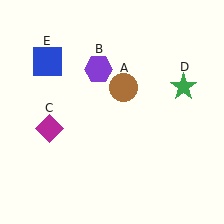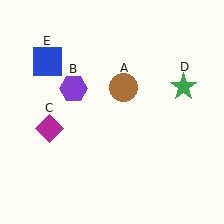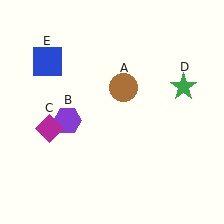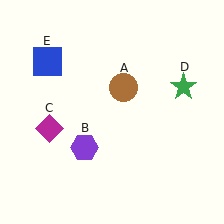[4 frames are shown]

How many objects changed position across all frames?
1 object changed position: purple hexagon (object B).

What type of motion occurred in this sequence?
The purple hexagon (object B) rotated counterclockwise around the center of the scene.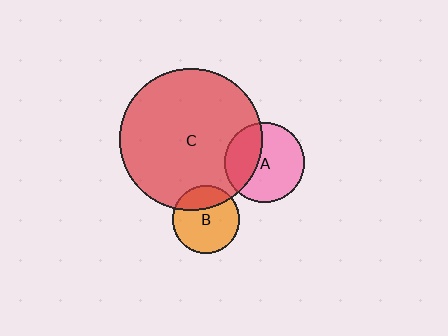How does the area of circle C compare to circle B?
Approximately 4.5 times.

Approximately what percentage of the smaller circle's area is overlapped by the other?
Approximately 35%.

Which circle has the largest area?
Circle C (red).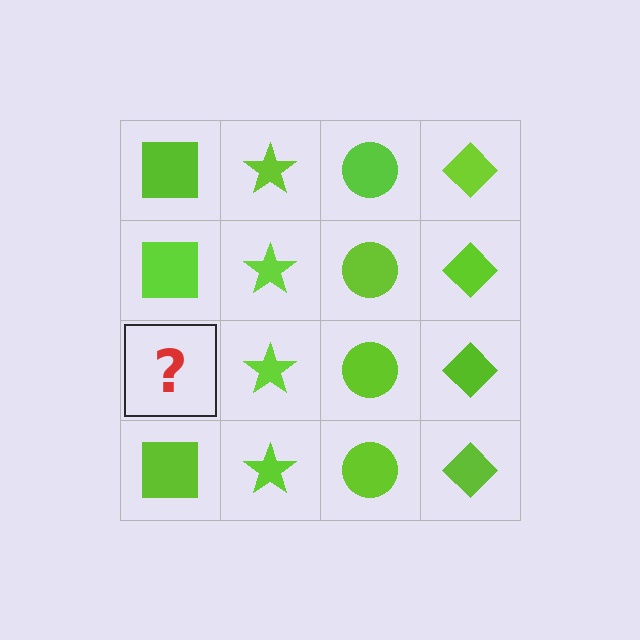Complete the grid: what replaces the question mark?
The question mark should be replaced with a lime square.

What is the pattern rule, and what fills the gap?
The rule is that each column has a consistent shape. The gap should be filled with a lime square.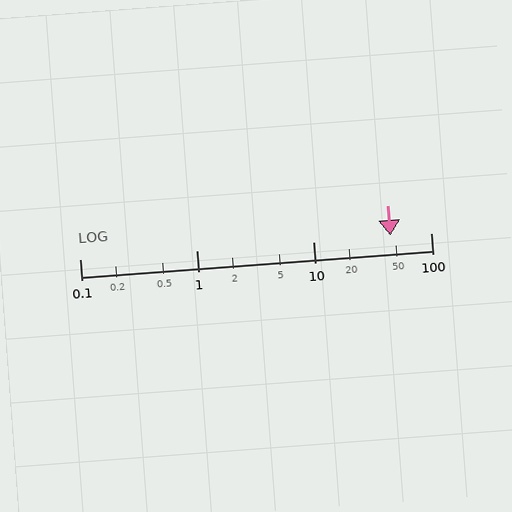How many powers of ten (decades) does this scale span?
The scale spans 3 decades, from 0.1 to 100.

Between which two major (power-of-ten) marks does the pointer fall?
The pointer is between 10 and 100.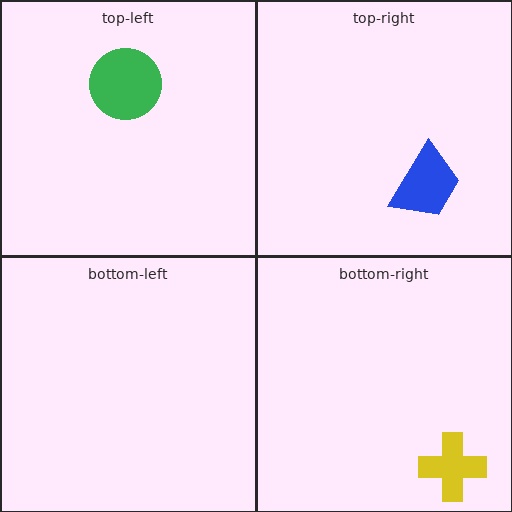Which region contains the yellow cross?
The bottom-right region.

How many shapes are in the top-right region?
1.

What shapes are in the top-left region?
The green circle.